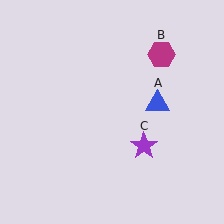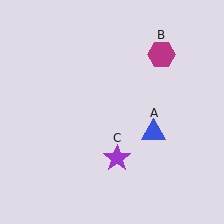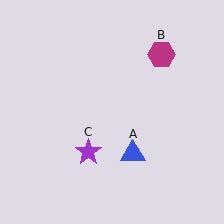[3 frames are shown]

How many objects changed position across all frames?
2 objects changed position: blue triangle (object A), purple star (object C).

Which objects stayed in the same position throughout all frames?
Magenta hexagon (object B) remained stationary.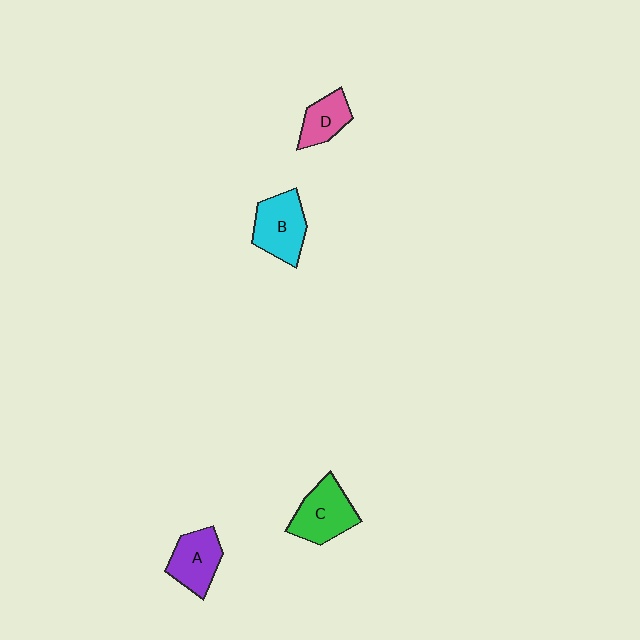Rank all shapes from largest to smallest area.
From largest to smallest: C (green), B (cyan), A (purple), D (pink).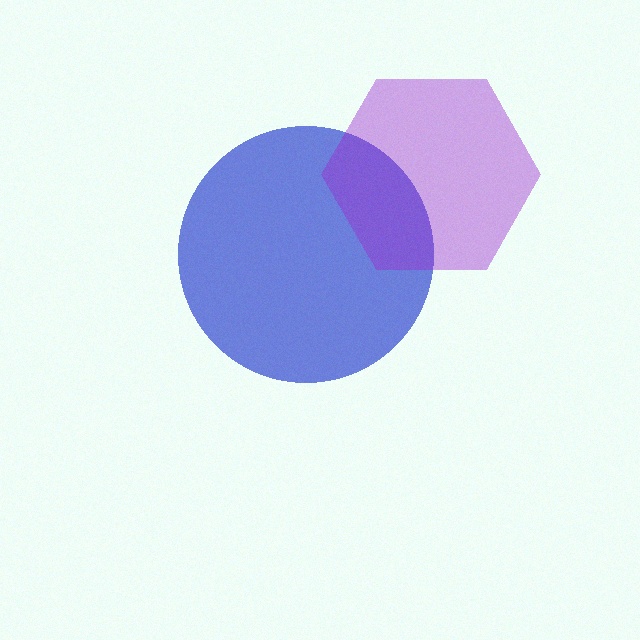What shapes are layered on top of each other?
The layered shapes are: a blue circle, a purple hexagon.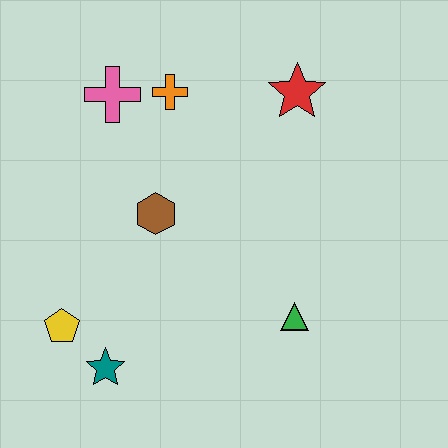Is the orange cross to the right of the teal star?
Yes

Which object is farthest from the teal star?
The red star is farthest from the teal star.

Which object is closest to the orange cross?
The pink cross is closest to the orange cross.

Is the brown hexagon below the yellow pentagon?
No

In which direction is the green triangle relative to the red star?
The green triangle is below the red star.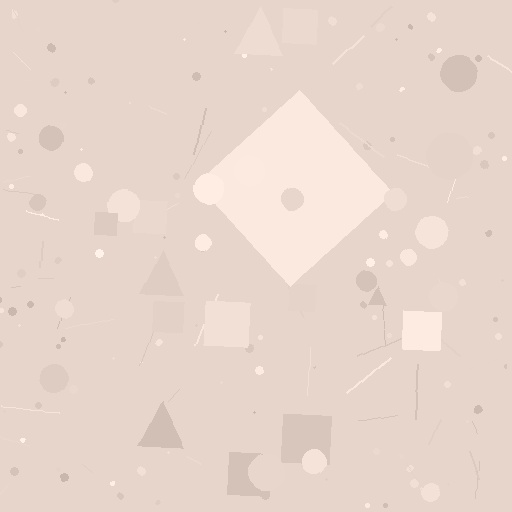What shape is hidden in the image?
A diamond is hidden in the image.